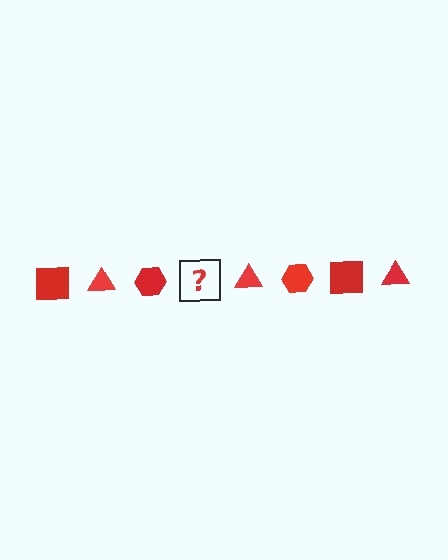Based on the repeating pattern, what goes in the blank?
The blank should be a red square.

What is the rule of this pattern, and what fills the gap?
The rule is that the pattern cycles through square, triangle, hexagon shapes in red. The gap should be filled with a red square.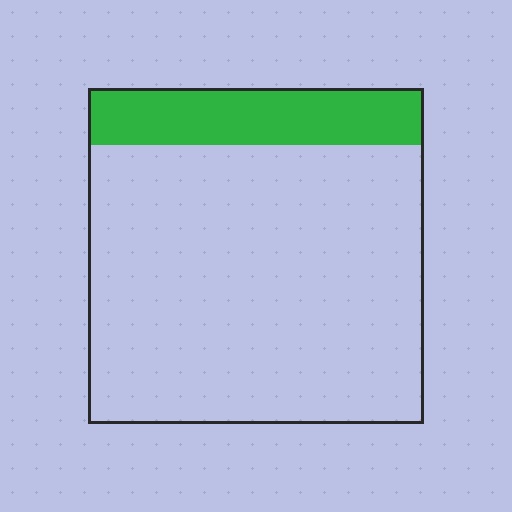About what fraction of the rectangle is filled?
About one sixth (1/6).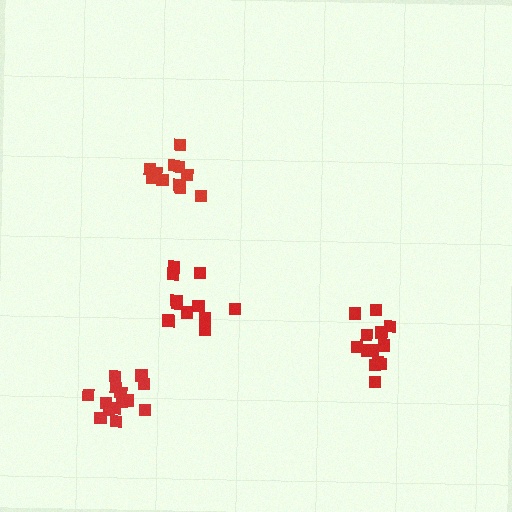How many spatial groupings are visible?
There are 4 spatial groupings.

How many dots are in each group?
Group 1: 11 dots, Group 2: 11 dots, Group 3: 14 dots, Group 4: 15 dots (51 total).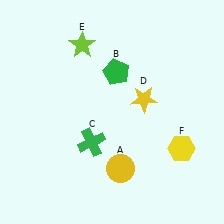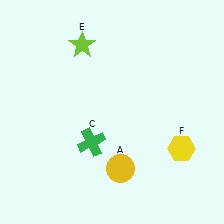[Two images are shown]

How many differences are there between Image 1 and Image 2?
There are 2 differences between the two images.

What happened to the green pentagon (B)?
The green pentagon (B) was removed in Image 2. It was in the top-right area of Image 1.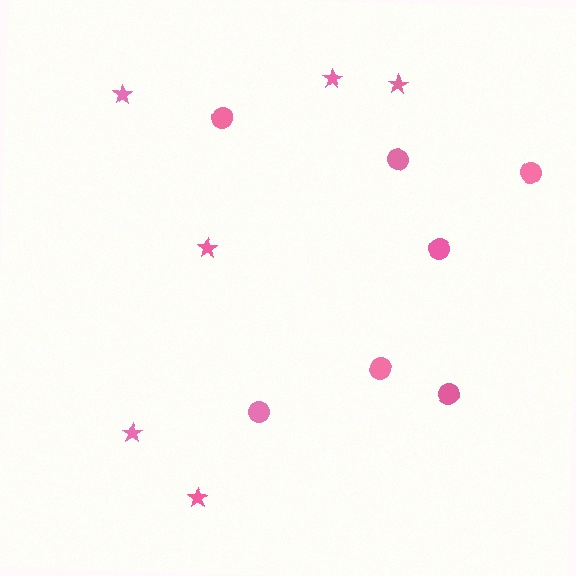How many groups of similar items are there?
There are 2 groups: one group of stars (6) and one group of circles (7).